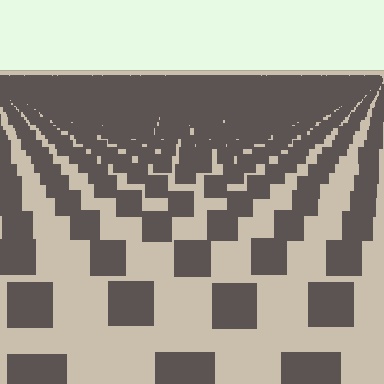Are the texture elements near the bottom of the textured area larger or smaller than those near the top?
Larger. Near the bottom, elements are closer to the viewer and appear at a bigger on-screen size.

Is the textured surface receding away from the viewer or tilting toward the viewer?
The surface is receding away from the viewer. Texture elements get smaller and denser toward the top.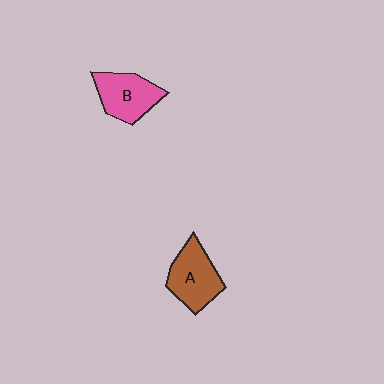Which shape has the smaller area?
Shape B (pink).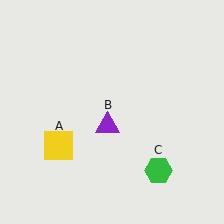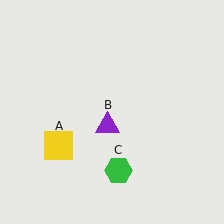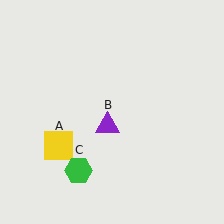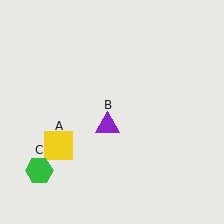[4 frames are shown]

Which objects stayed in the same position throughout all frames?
Yellow square (object A) and purple triangle (object B) remained stationary.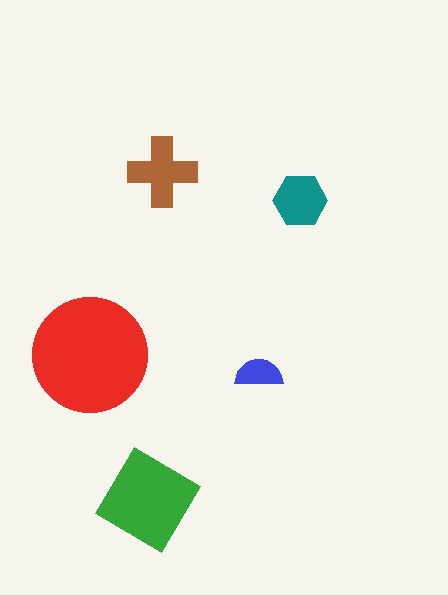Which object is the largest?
The red circle.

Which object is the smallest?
The blue semicircle.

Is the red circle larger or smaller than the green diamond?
Larger.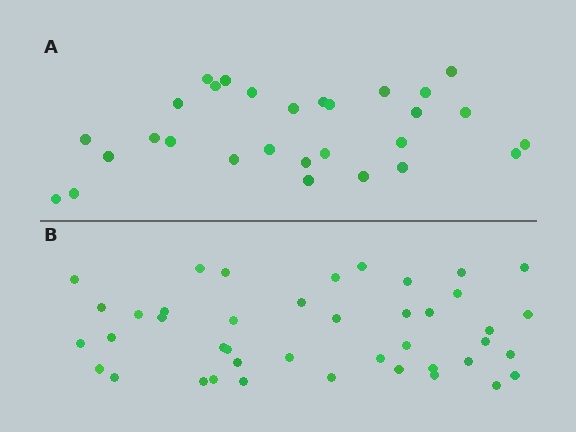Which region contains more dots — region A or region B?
Region B (the bottom region) has more dots.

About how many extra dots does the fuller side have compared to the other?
Region B has approximately 15 more dots than region A.